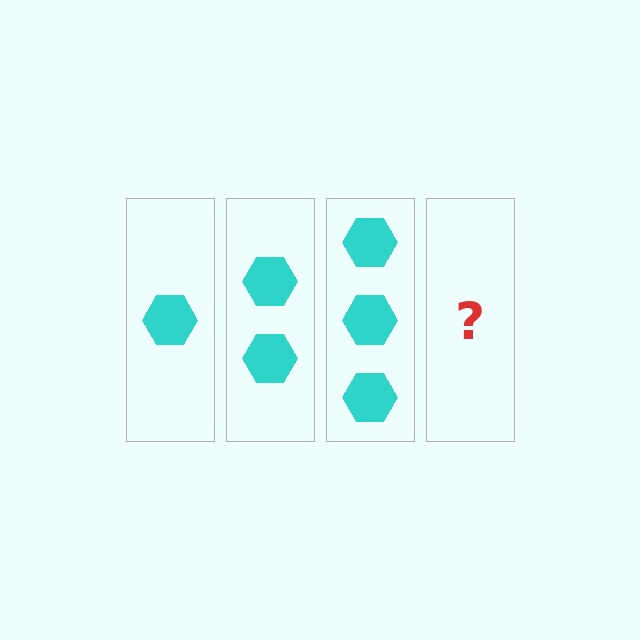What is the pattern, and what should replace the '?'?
The pattern is that each step adds one more hexagon. The '?' should be 4 hexagons.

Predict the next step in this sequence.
The next step is 4 hexagons.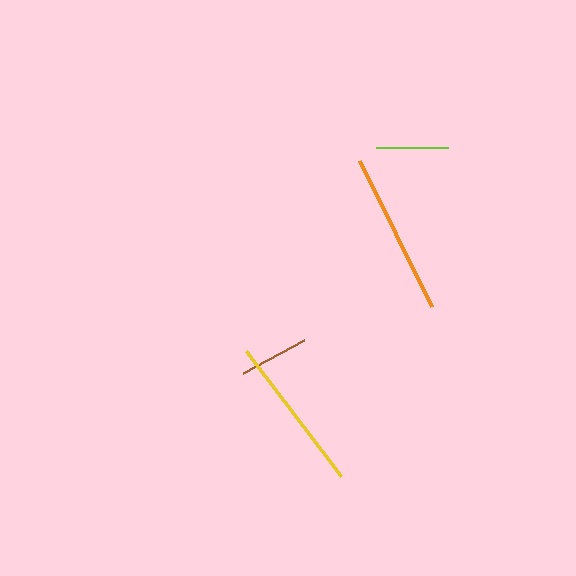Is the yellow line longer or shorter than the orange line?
The orange line is longer than the yellow line.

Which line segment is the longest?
The orange line is the longest at approximately 163 pixels.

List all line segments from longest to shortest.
From longest to shortest: orange, yellow, lime, brown.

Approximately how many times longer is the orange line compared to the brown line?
The orange line is approximately 2.3 times the length of the brown line.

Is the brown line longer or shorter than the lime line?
The lime line is longer than the brown line.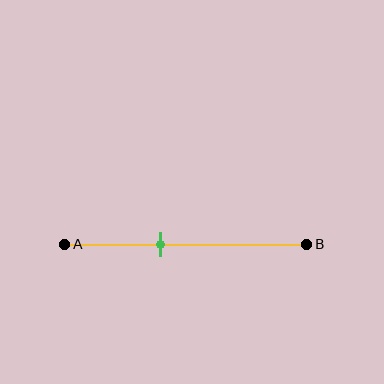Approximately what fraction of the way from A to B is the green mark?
The green mark is approximately 40% of the way from A to B.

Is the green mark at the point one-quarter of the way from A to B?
No, the mark is at about 40% from A, not at the 25% one-quarter point.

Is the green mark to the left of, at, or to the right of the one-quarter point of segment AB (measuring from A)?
The green mark is to the right of the one-quarter point of segment AB.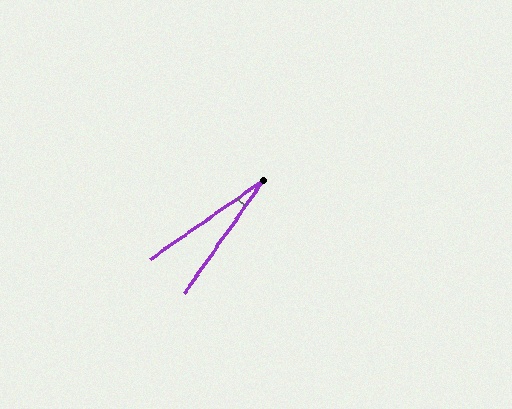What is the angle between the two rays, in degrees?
Approximately 20 degrees.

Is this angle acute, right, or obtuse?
It is acute.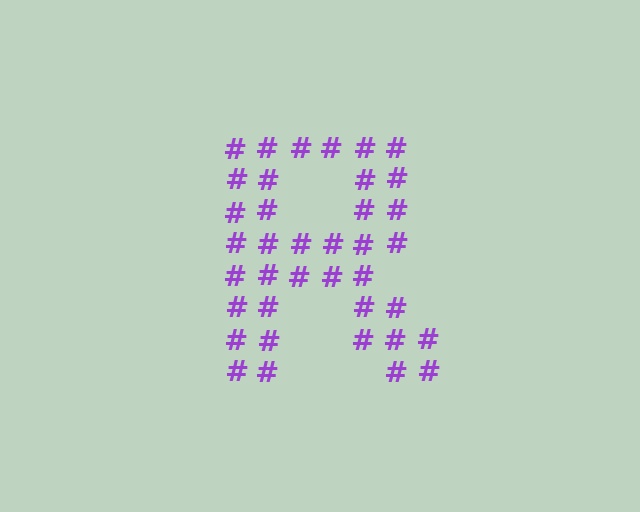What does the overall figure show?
The overall figure shows the letter R.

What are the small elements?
The small elements are hash symbols.